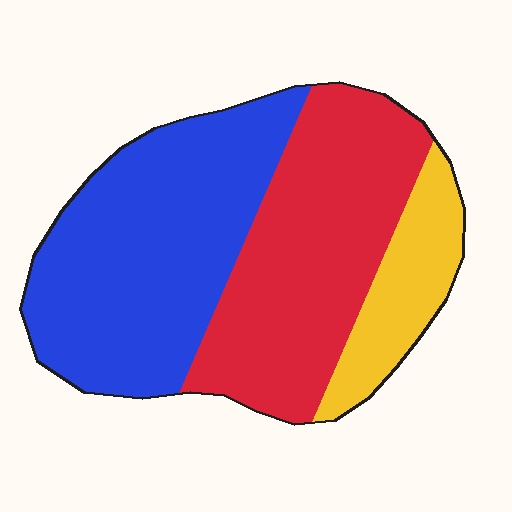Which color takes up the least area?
Yellow, at roughly 15%.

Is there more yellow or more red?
Red.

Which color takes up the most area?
Blue, at roughly 45%.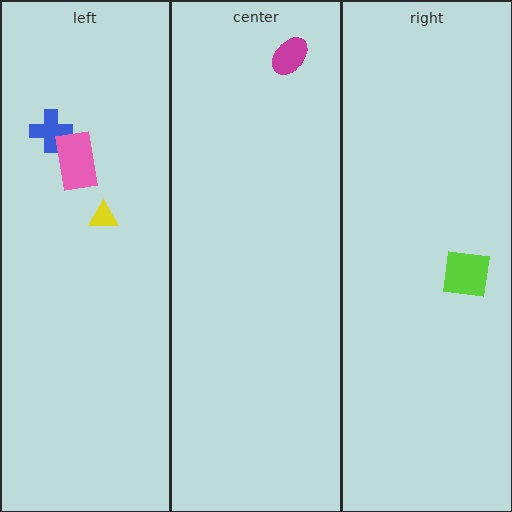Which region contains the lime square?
The right region.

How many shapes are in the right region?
1.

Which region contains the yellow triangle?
The left region.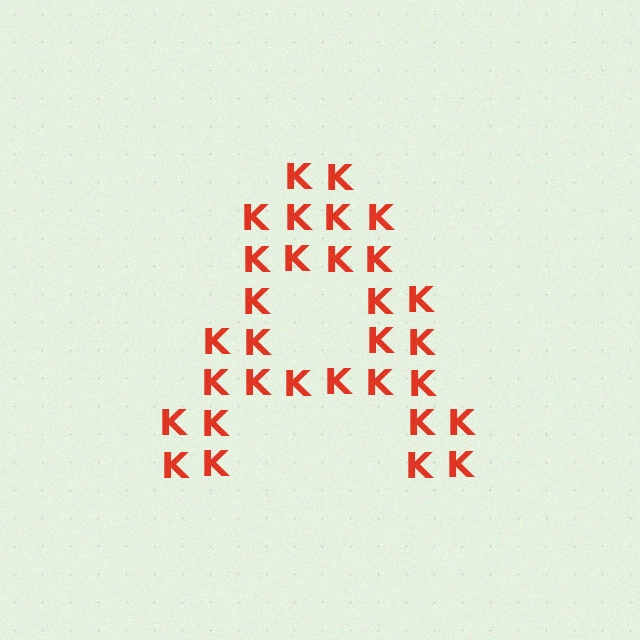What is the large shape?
The large shape is the letter A.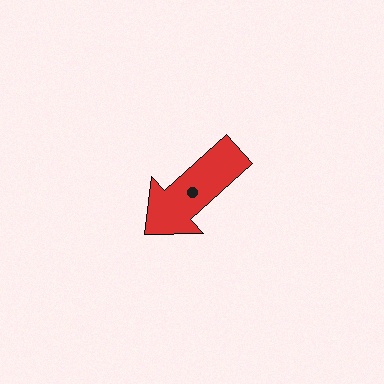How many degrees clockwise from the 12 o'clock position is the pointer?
Approximately 228 degrees.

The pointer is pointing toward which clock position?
Roughly 8 o'clock.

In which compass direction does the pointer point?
Southwest.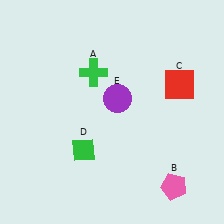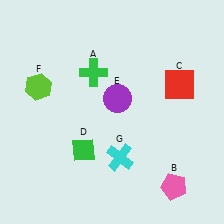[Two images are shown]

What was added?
A lime hexagon (F), a cyan cross (G) were added in Image 2.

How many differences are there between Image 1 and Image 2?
There are 2 differences between the two images.